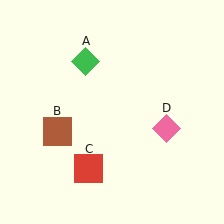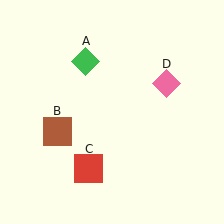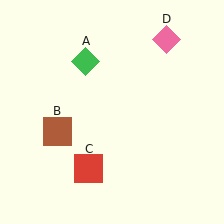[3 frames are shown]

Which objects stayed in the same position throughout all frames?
Green diamond (object A) and brown square (object B) and red square (object C) remained stationary.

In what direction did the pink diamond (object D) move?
The pink diamond (object D) moved up.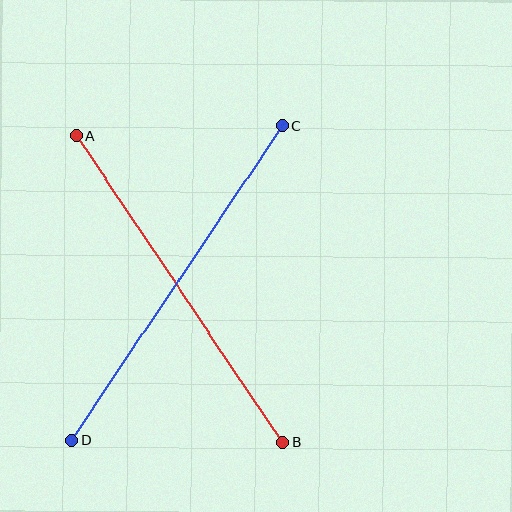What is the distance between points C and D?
The distance is approximately 378 pixels.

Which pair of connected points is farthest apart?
Points C and D are farthest apart.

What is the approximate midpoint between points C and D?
The midpoint is at approximately (177, 283) pixels.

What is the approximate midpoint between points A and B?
The midpoint is at approximately (179, 289) pixels.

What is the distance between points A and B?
The distance is approximately 370 pixels.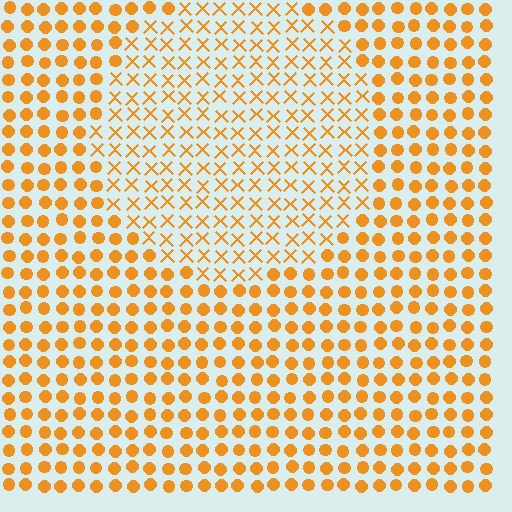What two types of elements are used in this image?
The image uses X marks inside the circle region and circles outside it.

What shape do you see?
I see a circle.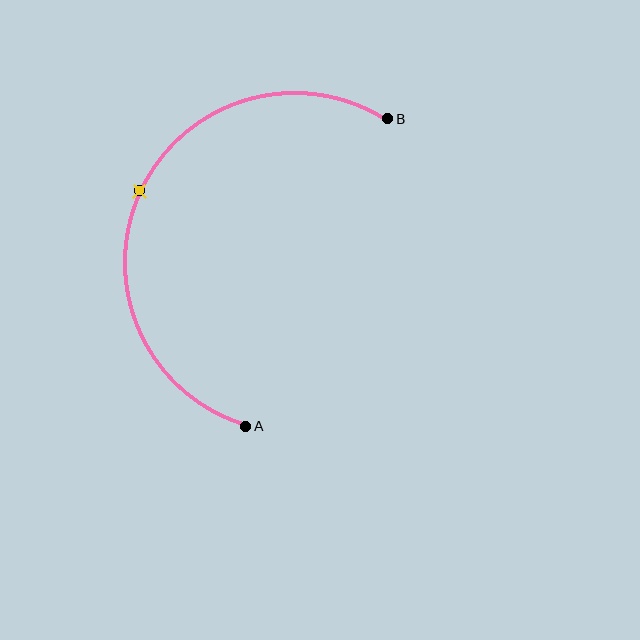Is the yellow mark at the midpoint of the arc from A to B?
Yes. The yellow mark lies on the arc at equal arc-length from both A and B — it is the arc midpoint.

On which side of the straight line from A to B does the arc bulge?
The arc bulges to the left of the straight line connecting A and B.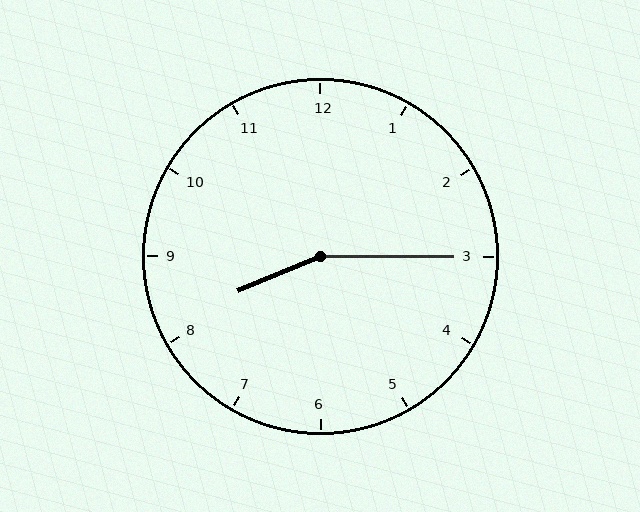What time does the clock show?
8:15.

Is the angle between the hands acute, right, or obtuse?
It is obtuse.